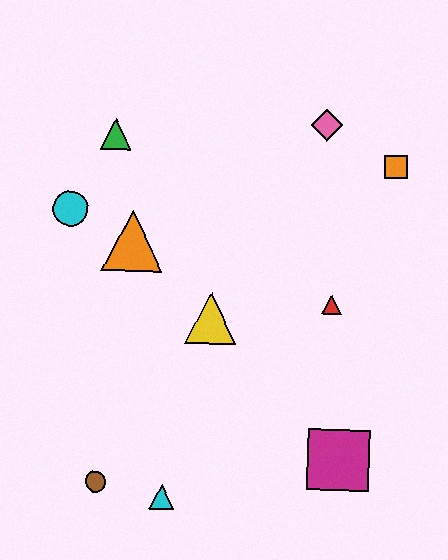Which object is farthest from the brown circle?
The orange square is farthest from the brown circle.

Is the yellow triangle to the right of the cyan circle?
Yes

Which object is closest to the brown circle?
The cyan triangle is closest to the brown circle.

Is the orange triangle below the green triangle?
Yes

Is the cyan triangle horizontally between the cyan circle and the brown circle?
No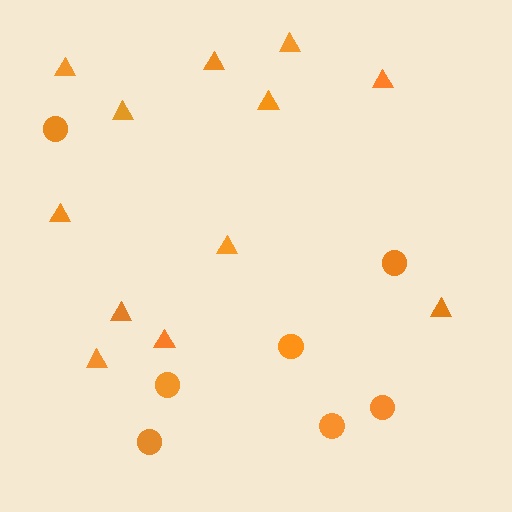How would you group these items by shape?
There are 2 groups: one group of circles (7) and one group of triangles (12).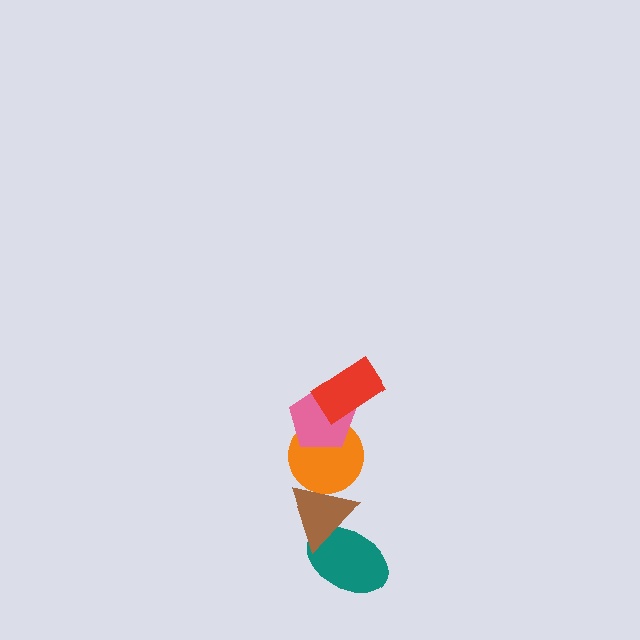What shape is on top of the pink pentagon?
The red rectangle is on top of the pink pentagon.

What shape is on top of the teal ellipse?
The brown triangle is on top of the teal ellipse.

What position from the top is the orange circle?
The orange circle is 3rd from the top.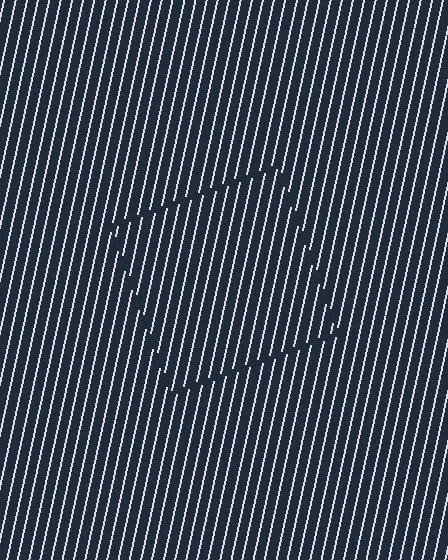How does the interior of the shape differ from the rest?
The interior of the shape contains the same grating, shifted by half a period — the contour is defined by the phase discontinuity where line-ends from the inner and outer gratings abut.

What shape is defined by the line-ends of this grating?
An illusory square. The interior of the shape contains the same grating, shifted by half a period — the contour is defined by the phase discontinuity where line-ends from the inner and outer gratings abut.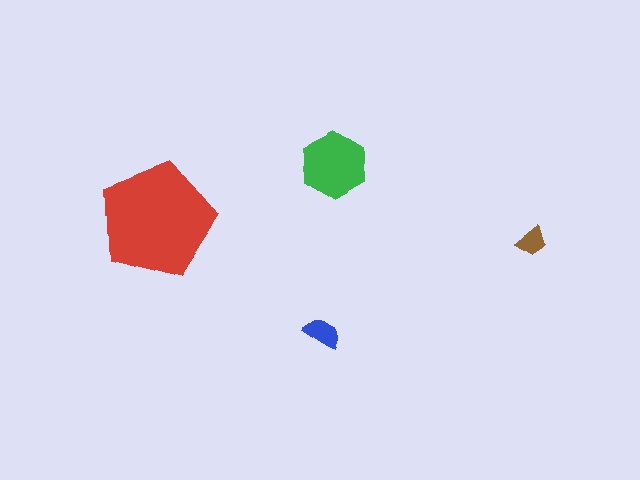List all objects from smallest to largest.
The brown trapezoid, the blue semicircle, the green hexagon, the red pentagon.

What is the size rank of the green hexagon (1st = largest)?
2nd.